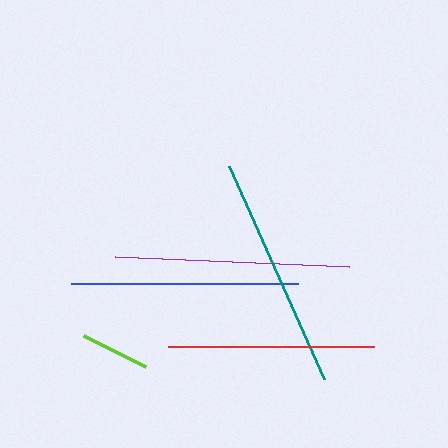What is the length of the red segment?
The red segment is approximately 206 pixels long.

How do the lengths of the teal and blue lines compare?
The teal and blue lines are approximately the same length.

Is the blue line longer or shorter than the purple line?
The purple line is longer than the blue line.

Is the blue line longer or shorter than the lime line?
The blue line is longer than the lime line.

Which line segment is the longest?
The purple line is the longest at approximately 235 pixels.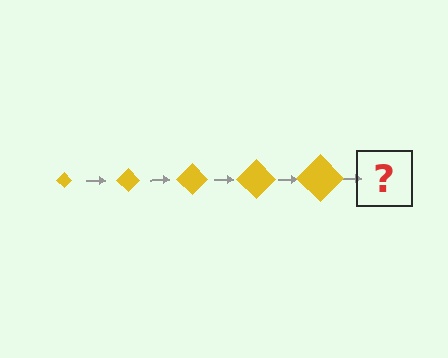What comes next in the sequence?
The next element should be a yellow diamond, larger than the previous one.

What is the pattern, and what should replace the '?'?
The pattern is that the diamond gets progressively larger each step. The '?' should be a yellow diamond, larger than the previous one.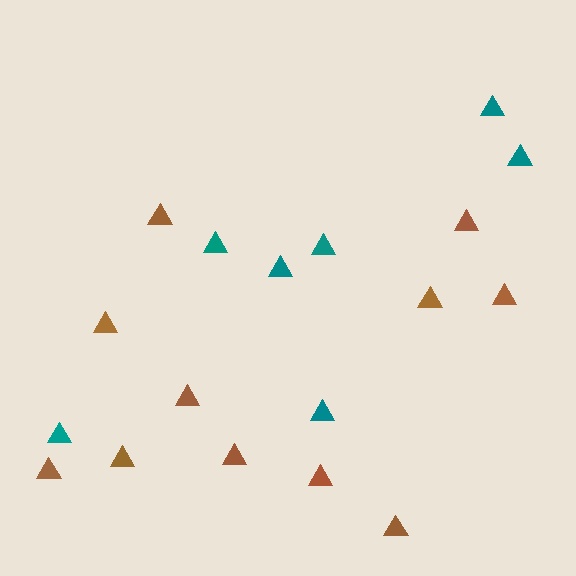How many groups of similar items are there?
There are 2 groups: one group of brown triangles (11) and one group of teal triangles (7).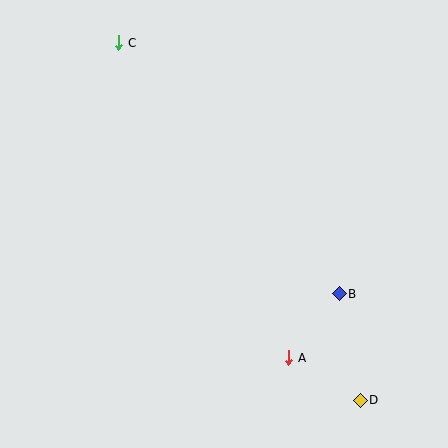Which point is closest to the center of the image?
Point B at (339, 294) is closest to the center.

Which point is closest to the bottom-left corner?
Point A is closest to the bottom-left corner.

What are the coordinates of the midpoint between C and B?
The midpoint between C and B is at (229, 168).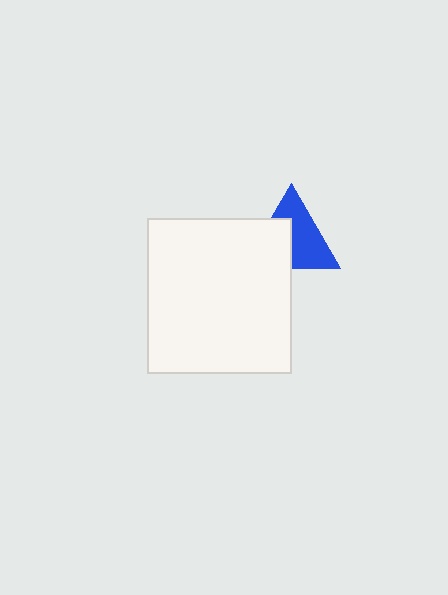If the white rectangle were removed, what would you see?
You would see the complete blue triangle.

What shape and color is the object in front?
The object in front is a white rectangle.